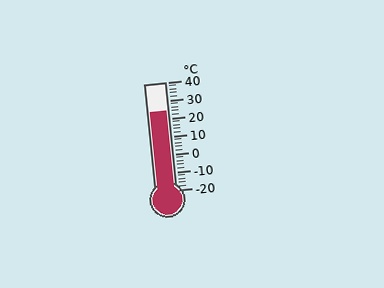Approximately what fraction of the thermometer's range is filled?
The thermometer is filled to approximately 75% of its range.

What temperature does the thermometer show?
The thermometer shows approximately 24°C.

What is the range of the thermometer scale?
The thermometer scale ranges from -20°C to 40°C.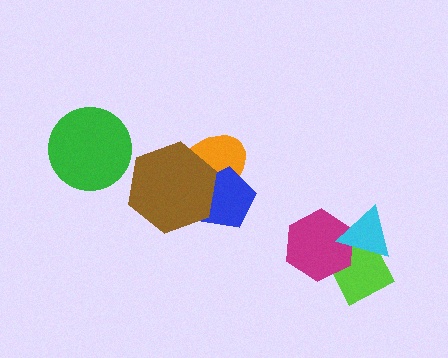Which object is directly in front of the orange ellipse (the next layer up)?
The blue pentagon is directly in front of the orange ellipse.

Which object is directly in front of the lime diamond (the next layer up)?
The magenta hexagon is directly in front of the lime diamond.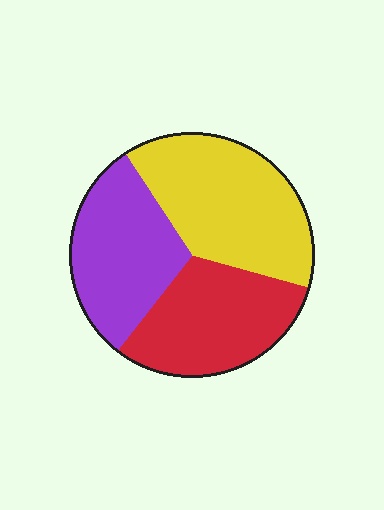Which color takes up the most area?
Yellow, at roughly 40%.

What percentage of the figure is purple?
Purple covers 30% of the figure.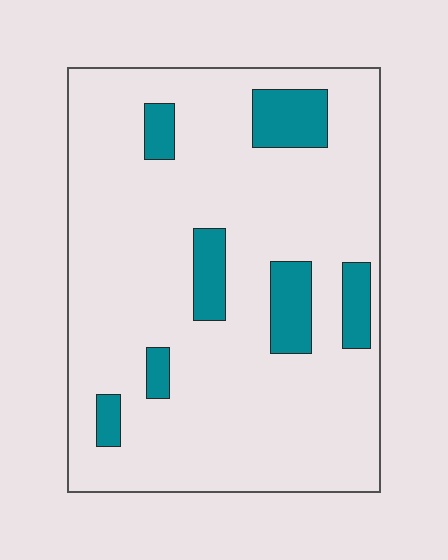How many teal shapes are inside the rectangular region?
7.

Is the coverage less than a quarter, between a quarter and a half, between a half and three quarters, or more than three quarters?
Less than a quarter.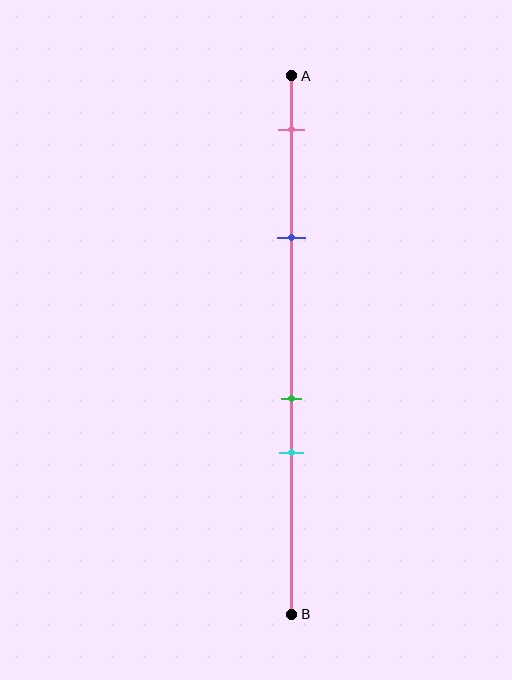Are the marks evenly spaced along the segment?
No, the marks are not evenly spaced.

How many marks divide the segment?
There are 4 marks dividing the segment.